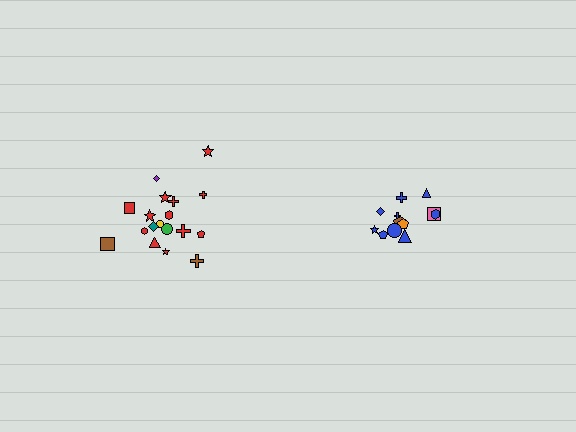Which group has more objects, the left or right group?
The left group.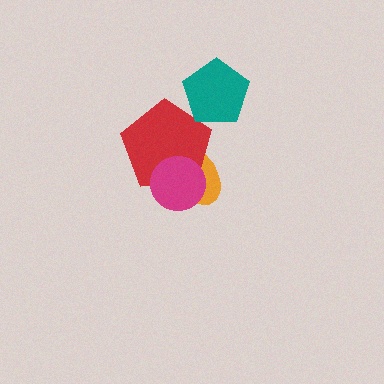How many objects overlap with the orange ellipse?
2 objects overlap with the orange ellipse.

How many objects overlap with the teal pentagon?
1 object overlaps with the teal pentagon.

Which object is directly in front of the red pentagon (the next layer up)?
The magenta circle is directly in front of the red pentagon.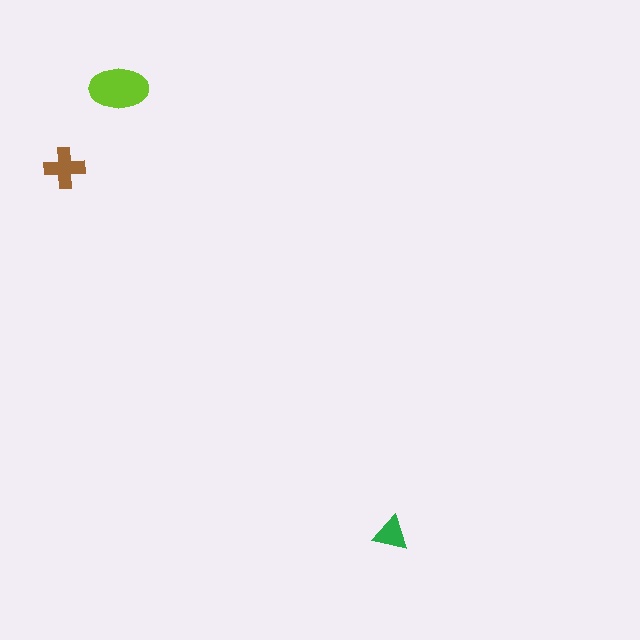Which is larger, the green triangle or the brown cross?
The brown cross.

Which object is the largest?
The lime ellipse.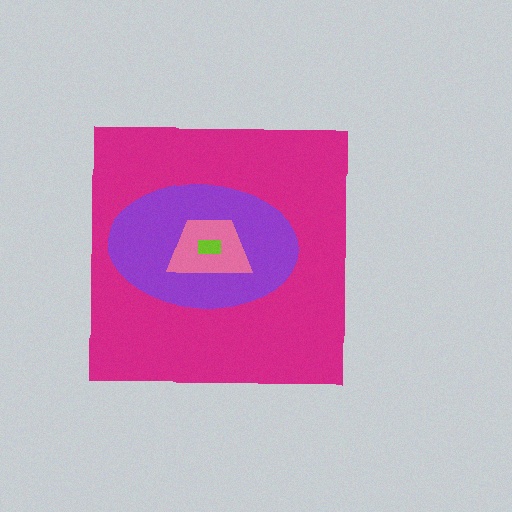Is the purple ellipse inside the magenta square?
Yes.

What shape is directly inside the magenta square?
The purple ellipse.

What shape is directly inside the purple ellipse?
The pink trapezoid.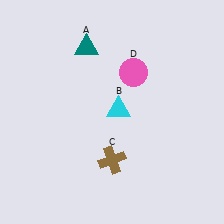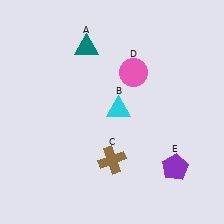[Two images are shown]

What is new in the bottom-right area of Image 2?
A purple pentagon (E) was added in the bottom-right area of Image 2.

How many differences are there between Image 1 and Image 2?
There is 1 difference between the two images.